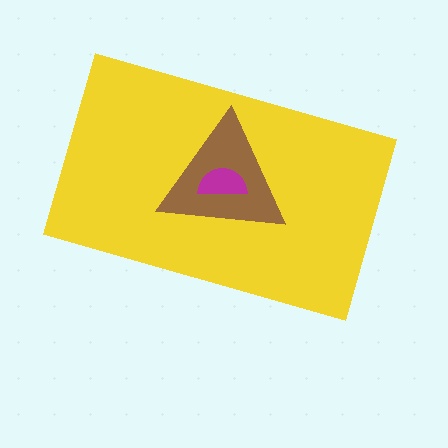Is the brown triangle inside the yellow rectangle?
Yes.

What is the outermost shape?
The yellow rectangle.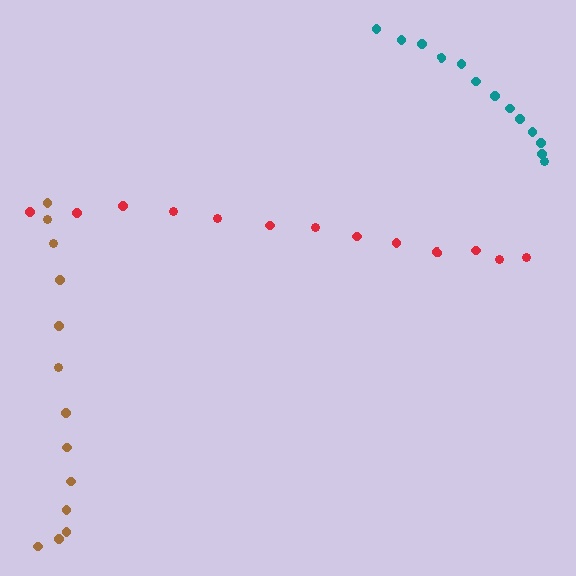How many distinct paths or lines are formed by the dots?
There are 3 distinct paths.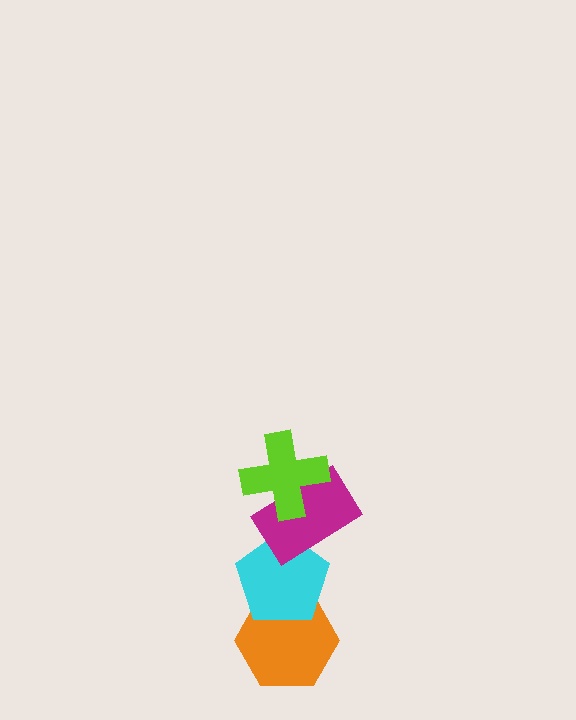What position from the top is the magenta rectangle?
The magenta rectangle is 2nd from the top.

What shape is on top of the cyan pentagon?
The magenta rectangle is on top of the cyan pentagon.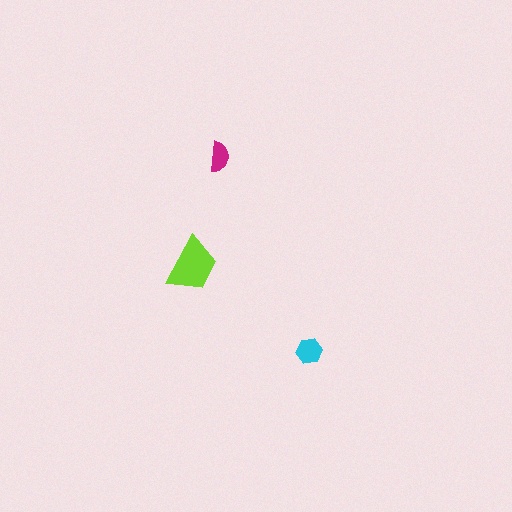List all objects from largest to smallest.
The lime trapezoid, the cyan hexagon, the magenta semicircle.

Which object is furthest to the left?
The lime trapezoid is leftmost.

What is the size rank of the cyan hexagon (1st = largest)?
2nd.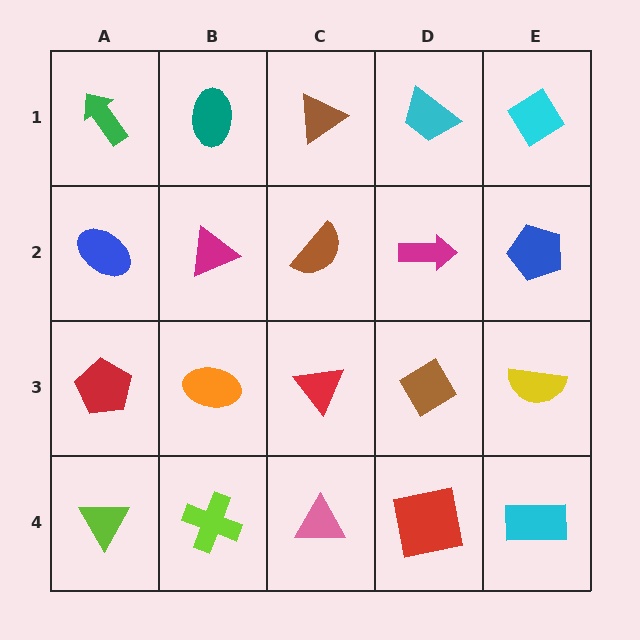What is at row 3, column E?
A yellow semicircle.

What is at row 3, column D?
A brown diamond.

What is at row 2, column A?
A blue ellipse.